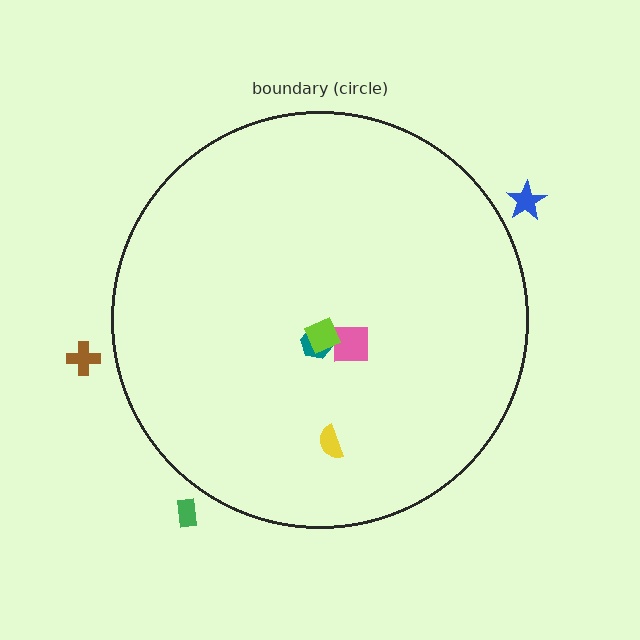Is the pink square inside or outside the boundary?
Inside.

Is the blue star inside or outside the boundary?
Outside.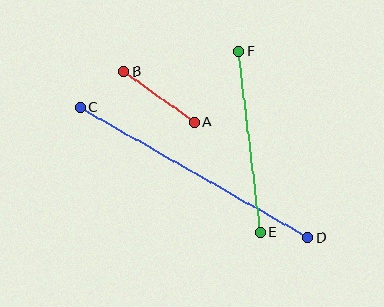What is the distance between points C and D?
The distance is approximately 263 pixels.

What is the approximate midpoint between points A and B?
The midpoint is at approximately (159, 97) pixels.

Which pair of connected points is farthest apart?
Points C and D are farthest apart.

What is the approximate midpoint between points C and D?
The midpoint is at approximately (194, 172) pixels.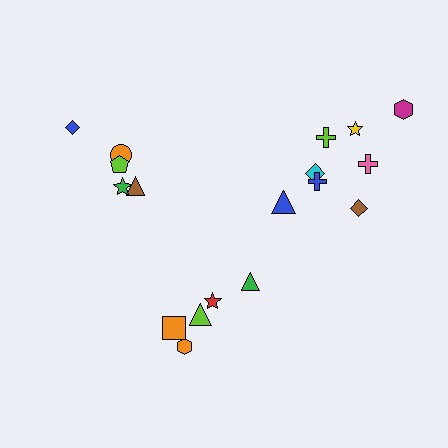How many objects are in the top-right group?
There are 8 objects.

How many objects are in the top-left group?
There are 5 objects.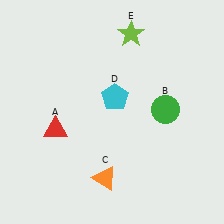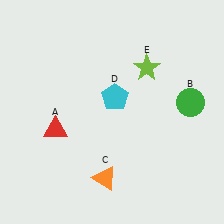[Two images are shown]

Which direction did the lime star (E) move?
The lime star (E) moved down.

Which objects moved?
The objects that moved are: the green circle (B), the lime star (E).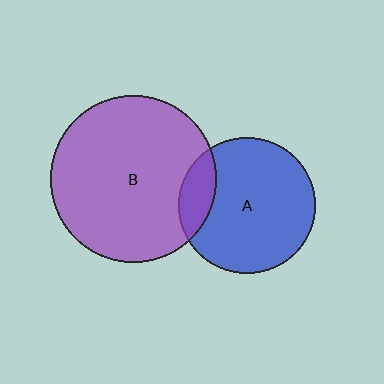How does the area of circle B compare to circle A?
Approximately 1.5 times.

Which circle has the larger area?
Circle B (purple).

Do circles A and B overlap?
Yes.